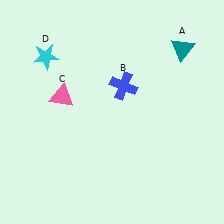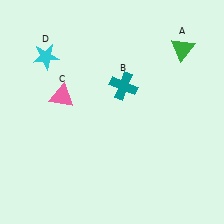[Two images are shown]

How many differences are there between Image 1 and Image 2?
There are 2 differences between the two images.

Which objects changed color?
A changed from teal to green. B changed from blue to teal.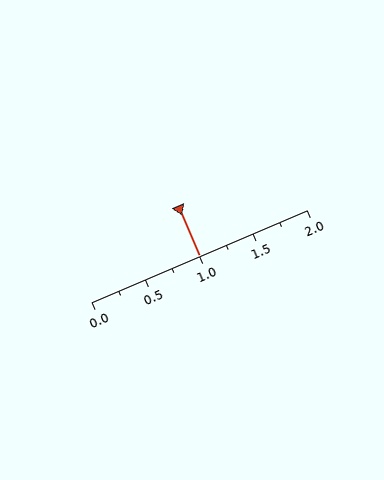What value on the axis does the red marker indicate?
The marker indicates approximately 1.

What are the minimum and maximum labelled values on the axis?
The axis runs from 0.0 to 2.0.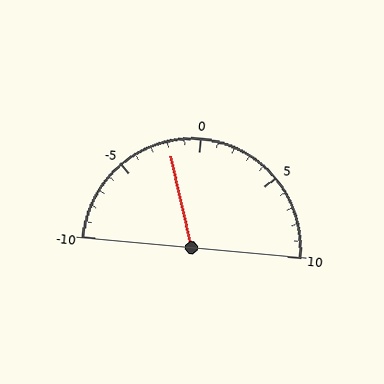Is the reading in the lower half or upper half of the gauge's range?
The reading is in the lower half of the range (-10 to 10).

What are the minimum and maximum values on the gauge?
The gauge ranges from -10 to 10.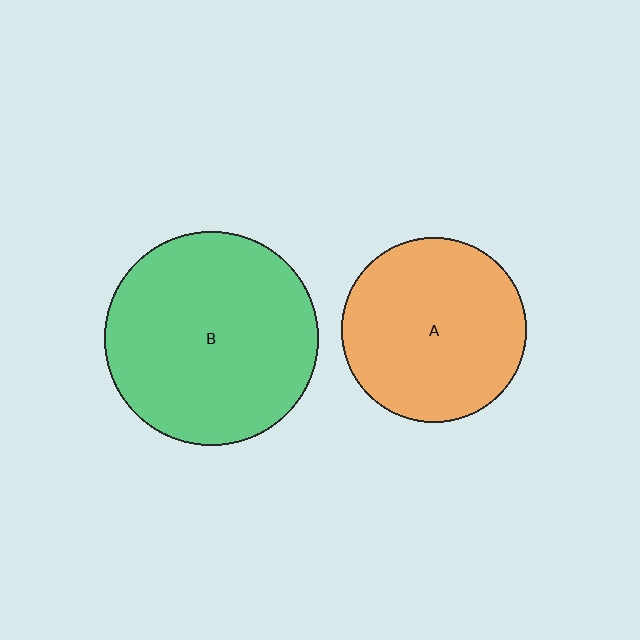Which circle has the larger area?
Circle B (green).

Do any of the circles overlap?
No, none of the circles overlap.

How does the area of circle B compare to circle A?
Approximately 1.3 times.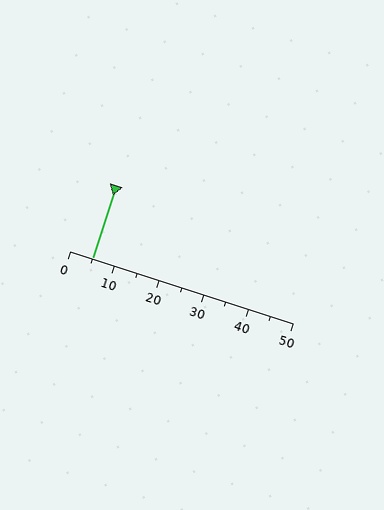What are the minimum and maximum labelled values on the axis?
The axis runs from 0 to 50.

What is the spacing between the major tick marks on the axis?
The major ticks are spaced 10 apart.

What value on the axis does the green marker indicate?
The marker indicates approximately 5.